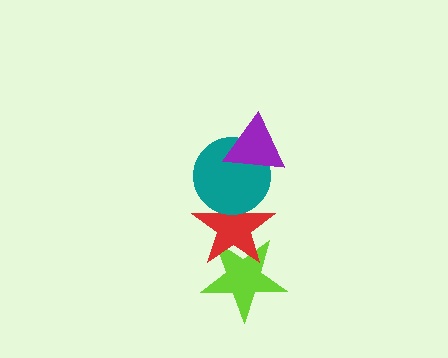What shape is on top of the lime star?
The red star is on top of the lime star.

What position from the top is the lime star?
The lime star is 4th from the top.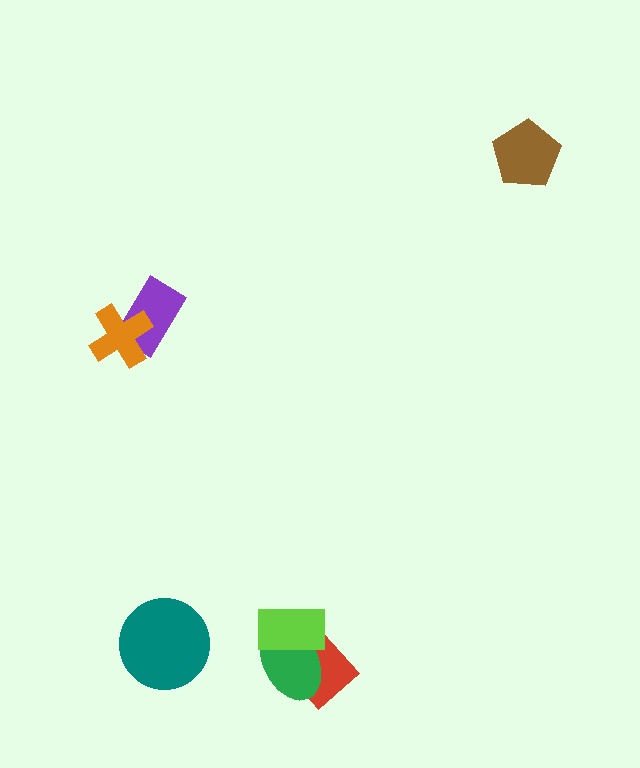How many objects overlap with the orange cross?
1 object overlaps with the orange cross.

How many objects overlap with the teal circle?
0 objects overlap with the teal circle.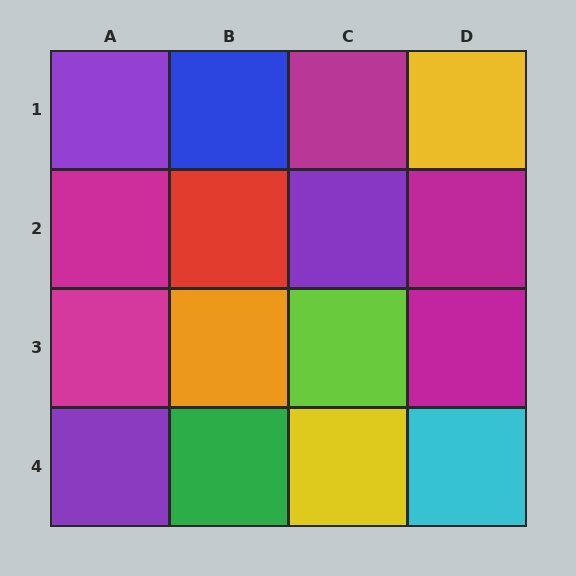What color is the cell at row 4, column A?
Purple.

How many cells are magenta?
5 cells are magenta.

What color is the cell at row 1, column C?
Magenta.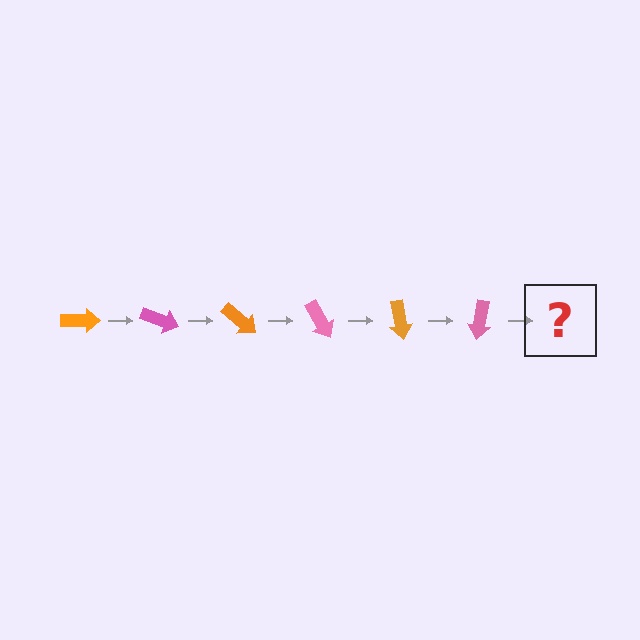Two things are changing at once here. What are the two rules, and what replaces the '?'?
The two rules are that it rotates 20 degrees each step and the color cycles through orange and pink. The '?' should be an orange arrow, rotated 120 degrees from the start.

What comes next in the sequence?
The next element should be an orange arrow, rotated 120 degrees from the start.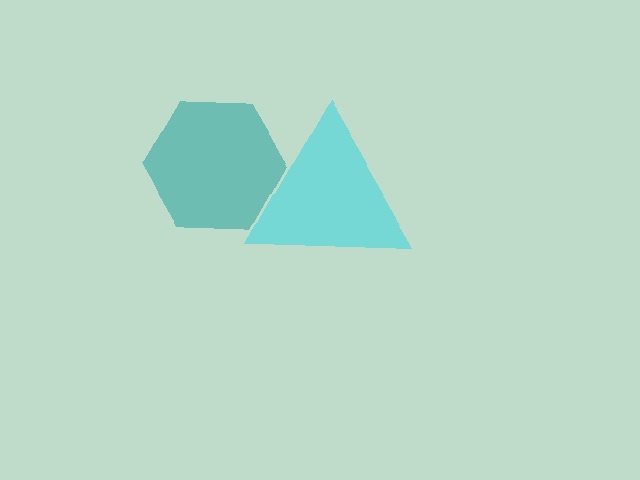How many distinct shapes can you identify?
There are 2 distinct shapes: a teal hexagon, a cyan triangle.